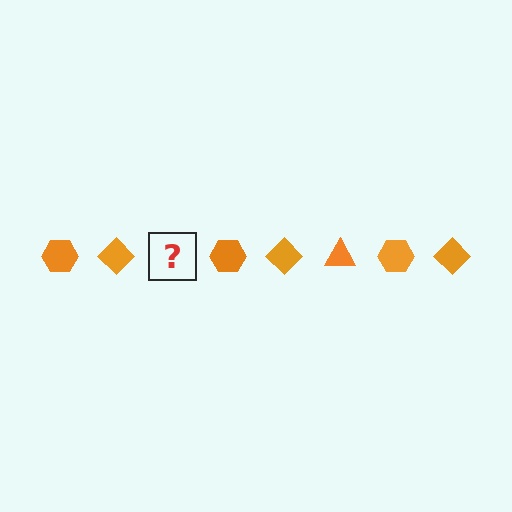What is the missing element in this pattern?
The missing element is an orange triangle.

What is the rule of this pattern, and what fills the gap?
The rule is that the pattern cycles through hexagon, diamond, triangle shapes in orange. The gap should be filled with an orange triangle.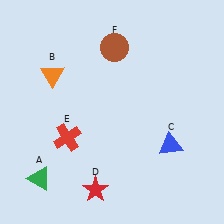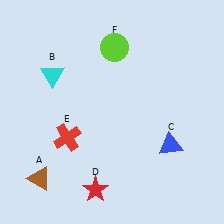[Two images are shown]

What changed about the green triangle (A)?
In Image 1, A is green. In Image 2, it changed to brown.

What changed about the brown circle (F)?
In Image 1, F is brown. In Image 2, it changed to lime.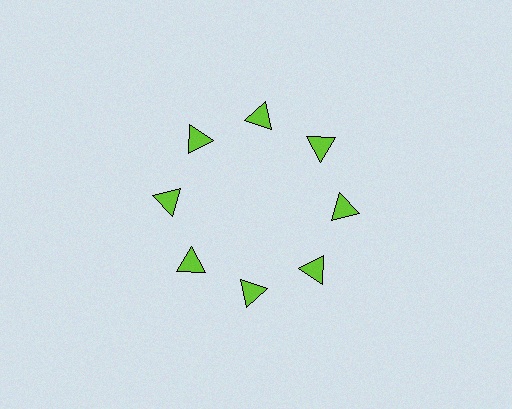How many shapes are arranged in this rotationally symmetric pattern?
There are 8 shapes, arranged in 8 groups of 1.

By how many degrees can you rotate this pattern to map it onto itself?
The pattern maps onto itself every 45 degrees of rotation.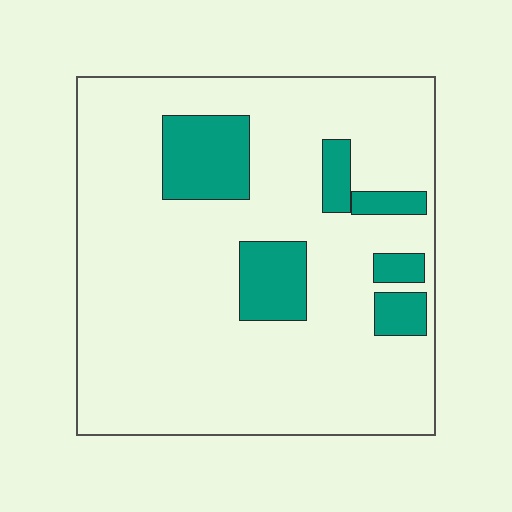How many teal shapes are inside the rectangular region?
6.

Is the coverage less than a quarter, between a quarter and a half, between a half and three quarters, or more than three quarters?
Less than a quarter.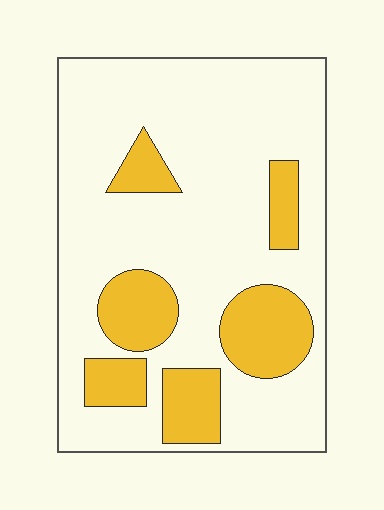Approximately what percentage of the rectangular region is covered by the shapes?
Approximately 25%.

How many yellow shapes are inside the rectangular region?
6.